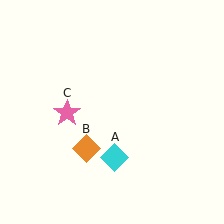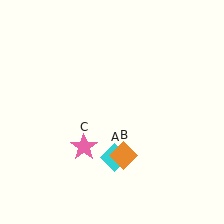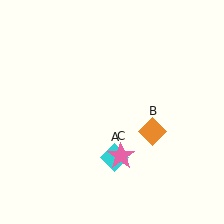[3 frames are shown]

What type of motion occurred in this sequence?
The orange diamond (object B), pink star (object C) rotated counterclockwise around the center of the scene.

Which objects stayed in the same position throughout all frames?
Cyan diamond (object A) remained stationary.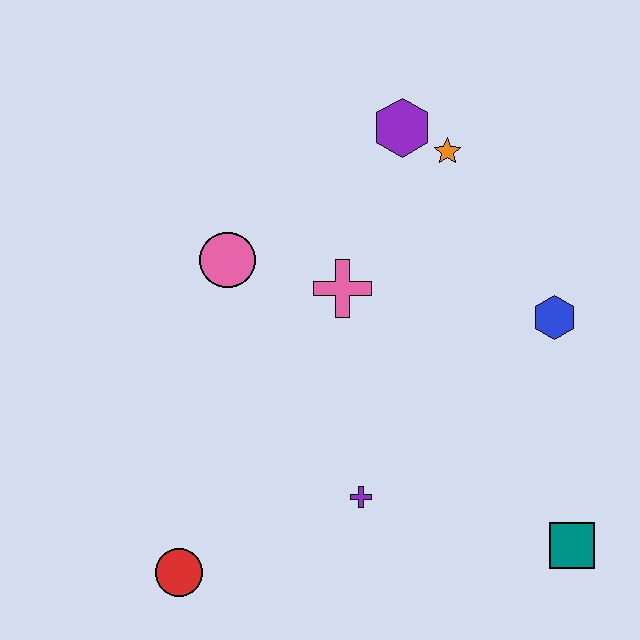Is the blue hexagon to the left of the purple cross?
No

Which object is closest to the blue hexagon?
The orange star is closest to the blue hexagon.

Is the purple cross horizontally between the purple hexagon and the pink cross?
Yes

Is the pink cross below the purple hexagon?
Yes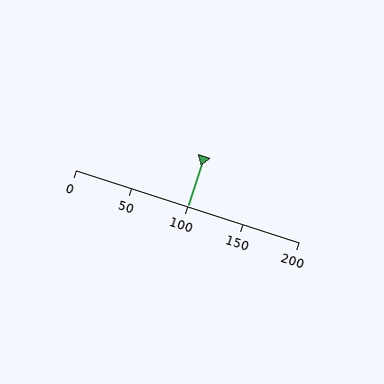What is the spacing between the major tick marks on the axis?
The major ticks are spaced 50 apart.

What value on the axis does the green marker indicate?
The marker indicates approximately 100.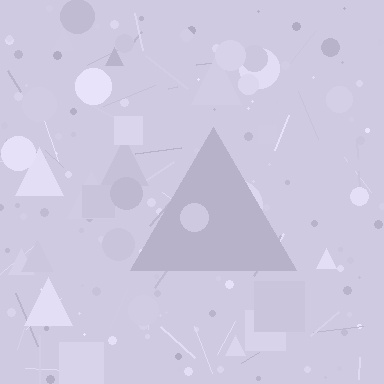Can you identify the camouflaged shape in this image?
The camouflaged shape is a triangle.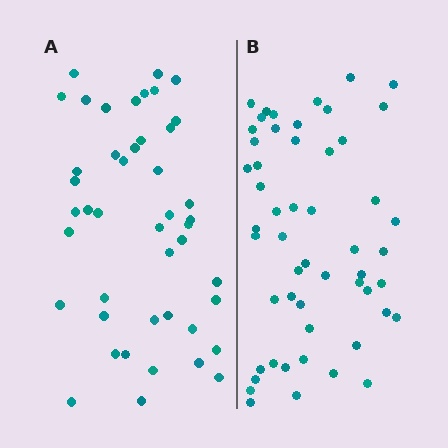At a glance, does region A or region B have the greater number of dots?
Region B (the right region) has more dots.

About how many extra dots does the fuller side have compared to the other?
Region B has roughly 8 or so more dots than region A.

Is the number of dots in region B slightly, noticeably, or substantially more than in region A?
Region B has only slightly more — the two regions are fairly close. The ratio is roughly 1.2 to 1.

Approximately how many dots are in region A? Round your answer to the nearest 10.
About 40 dots. (The exact count is 45, which rounds to 40.)